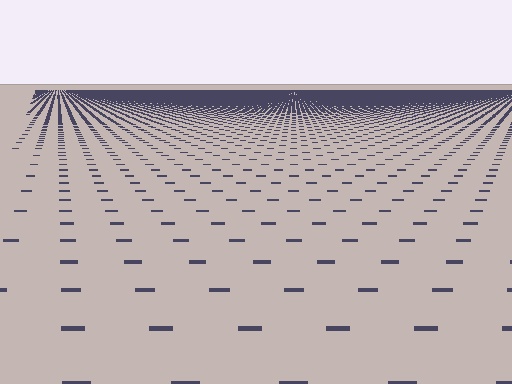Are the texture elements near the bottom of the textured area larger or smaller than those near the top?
Larger. Near the bottom, elements are closer to the viewer and appear at a bigger on-screen size.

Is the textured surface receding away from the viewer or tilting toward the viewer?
The surface is receding away from the viewer. Texture elements get smaller and denser toward the top.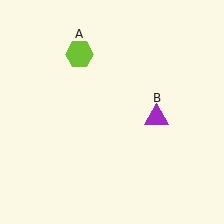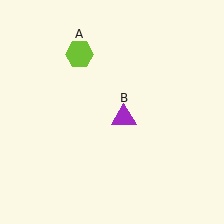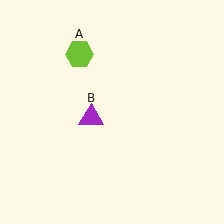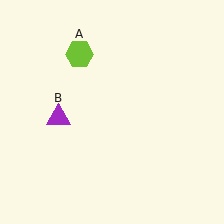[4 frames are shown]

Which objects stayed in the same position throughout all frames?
Lime hexagon (object A) remained stationary.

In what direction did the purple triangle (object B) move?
The purple triangle (object B) moved left.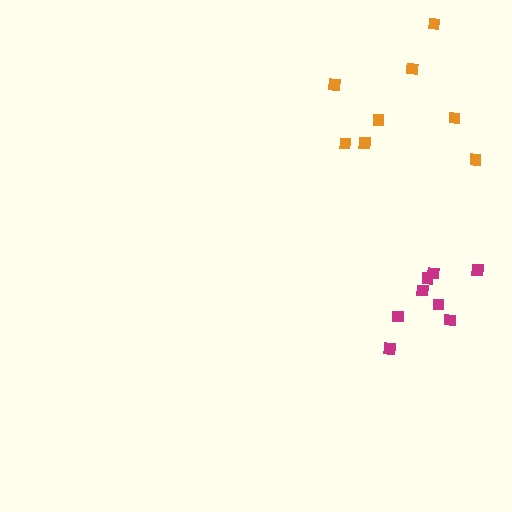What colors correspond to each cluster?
The clusters are colored: magenta, orange.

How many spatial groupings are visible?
There are 2 spatial groupings.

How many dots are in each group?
Group 1: 8 dots, Group 2: 8 dots (16 total).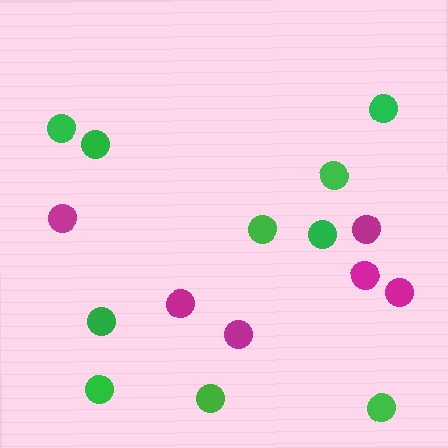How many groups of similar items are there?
There are 2 groups: one group of magenta circles (6) and one group of green circles (10).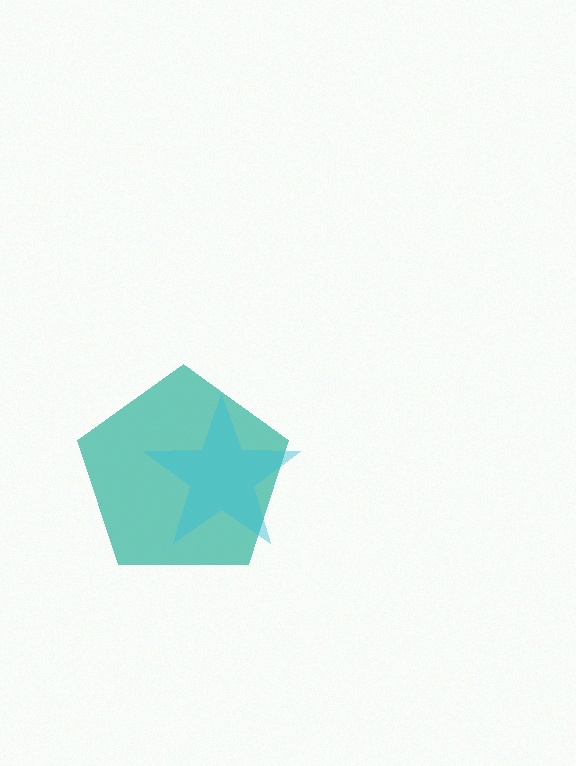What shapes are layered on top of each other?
The layered shapes are: a teal pentagon, a cyan star.